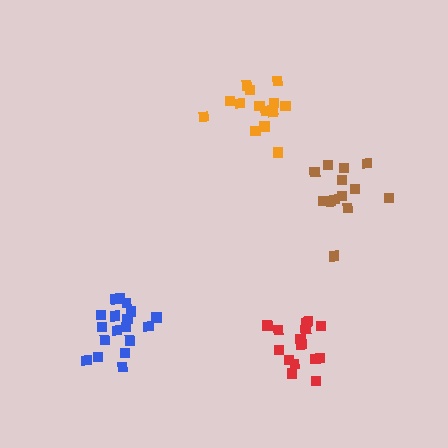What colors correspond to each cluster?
The clusters are colored: red, blue, orange, brown.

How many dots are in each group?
Group 1: 16 dots, Group 2: 18 dots, Group 3: 15 dots, Group 4: 13 dots (62 total).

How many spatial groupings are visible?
There are 4 spatial groupings.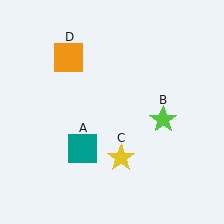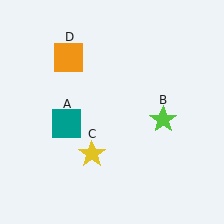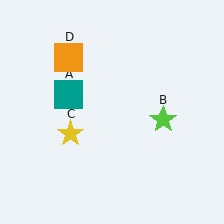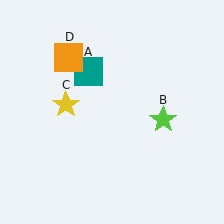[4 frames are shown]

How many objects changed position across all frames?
2 objects changed position: teal square (object A), yellow star (object C).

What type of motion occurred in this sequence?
The teal square (object A), yellow star (object C) rotated clockwise around the center of the scene.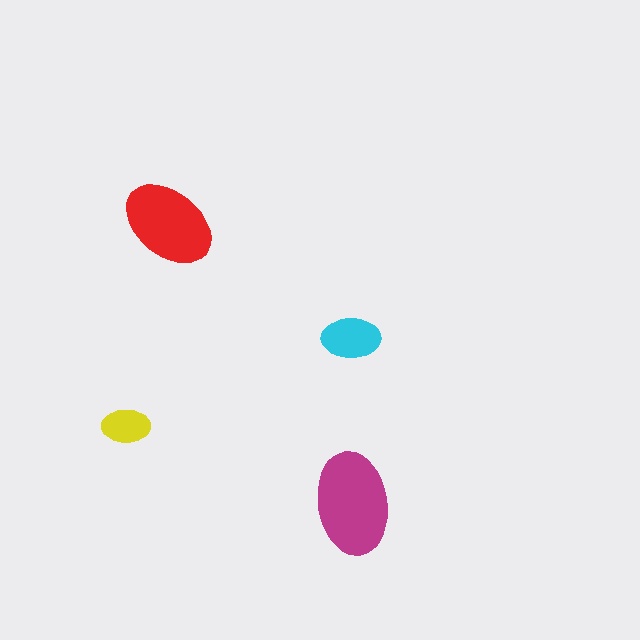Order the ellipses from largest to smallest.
the magenta one, the red one, the cyan one, the yellow one.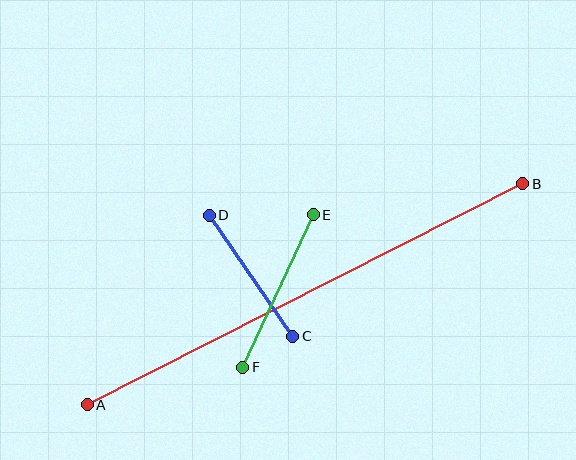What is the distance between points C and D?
The distance is approximately 147 pixels.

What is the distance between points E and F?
The distance is approximately 168 pixels.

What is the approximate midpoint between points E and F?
The midpoint is at approximately (278, 291) pixels.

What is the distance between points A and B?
The distance is approximately 488 pixels.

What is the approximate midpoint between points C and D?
The midpoint is at approximately (251, 276) pixels.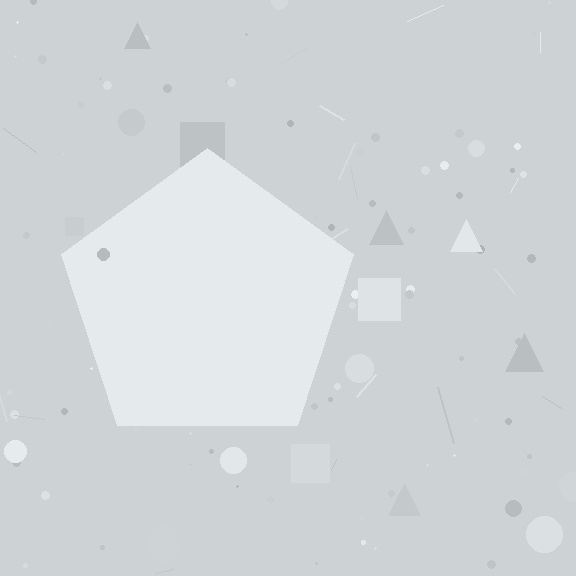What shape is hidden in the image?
A pentagon is hidden in the image.